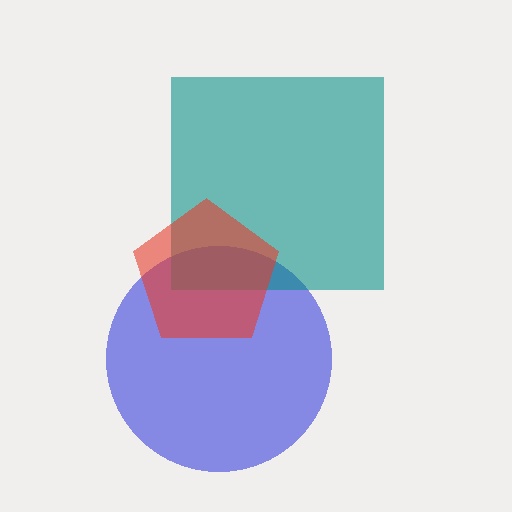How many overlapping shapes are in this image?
There are 3 overlapping shapes in the image.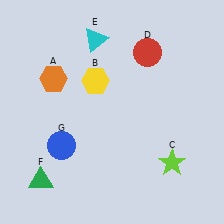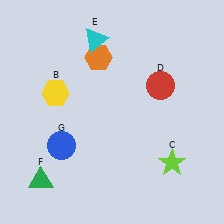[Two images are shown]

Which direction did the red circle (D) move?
The red circle (D) moved down.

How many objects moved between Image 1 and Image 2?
3 objects moved between the two images.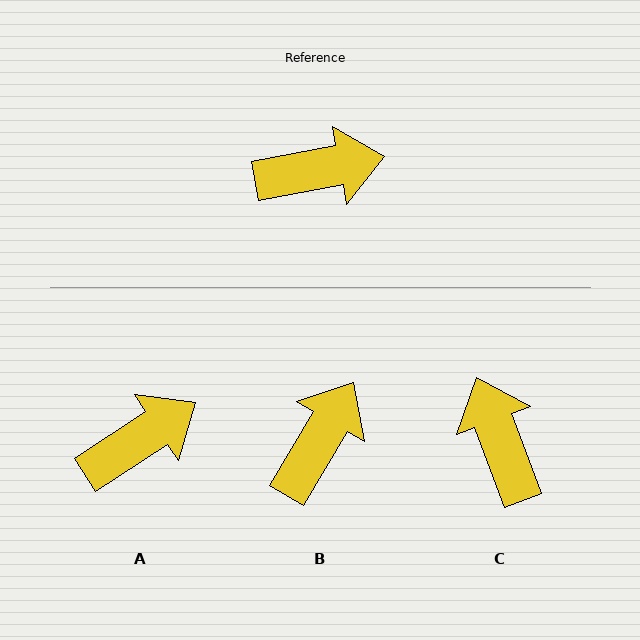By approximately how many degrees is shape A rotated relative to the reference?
Approximately 23 degrees counter-clockwise.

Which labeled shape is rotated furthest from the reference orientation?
C, about 100 degrees away.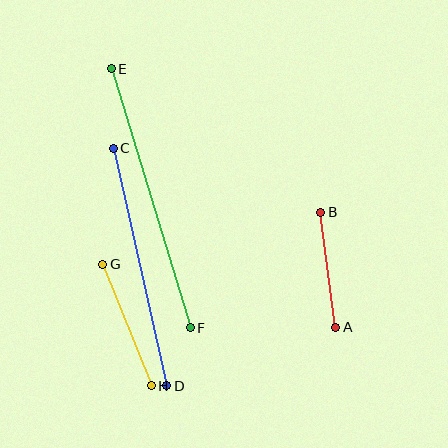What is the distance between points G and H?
The distance is approximately 131 pixels.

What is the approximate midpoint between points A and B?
The midpoint is at approximately (328, 270) pixels.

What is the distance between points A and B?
The distance is approximately 116 pixels.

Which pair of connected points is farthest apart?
Points E and F are farthest apart.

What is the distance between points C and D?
The distance is approximately 244 pixels.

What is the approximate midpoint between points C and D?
The midpoint is at approximately (140, 267) pixels.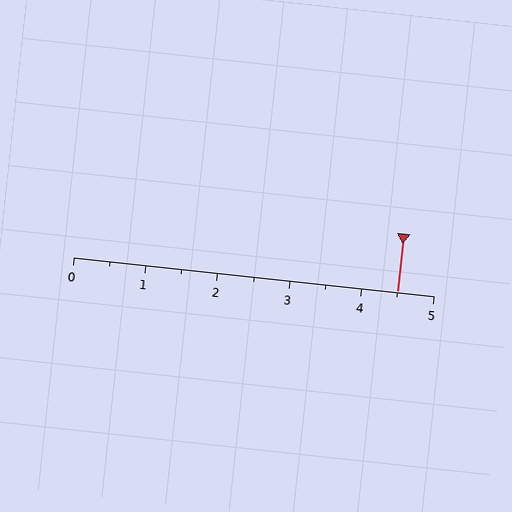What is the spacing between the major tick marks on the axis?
The major ticks are spaced 1 apart.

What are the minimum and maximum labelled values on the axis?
The axis runs from 0 to 5.